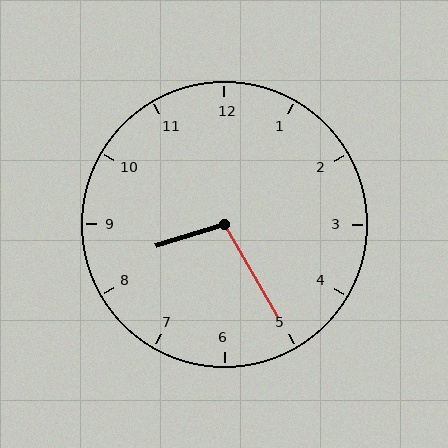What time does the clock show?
8:25.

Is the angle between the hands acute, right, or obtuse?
It is obtuse.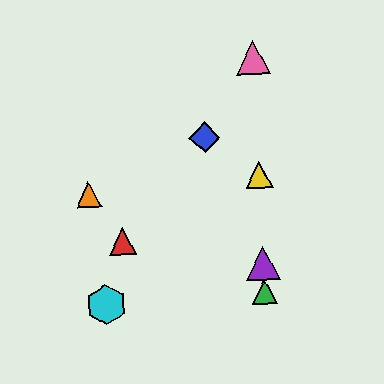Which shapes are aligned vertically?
The green triangle, the yellow triangle, the purple triangle, the pink triangle are aligned vertically.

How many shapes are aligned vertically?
4 shapes (the green triangle, the yellow triangle, the purple triangle, the pink triangle) are aligned vertically.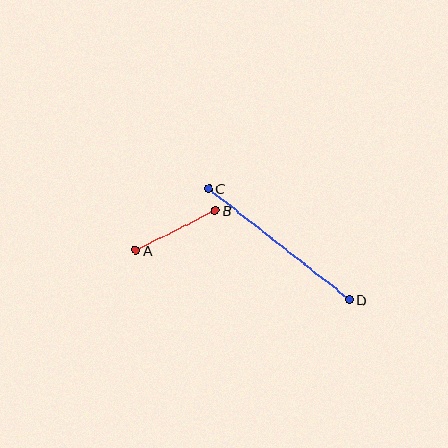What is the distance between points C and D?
The distance is approximately 179 pixels.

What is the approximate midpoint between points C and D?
The midpoint is at approximately (279, 244) pixels.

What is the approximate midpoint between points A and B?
The midpoint is at approximately (175, 231) pixels.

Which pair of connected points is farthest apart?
Points C and D are farthest apart.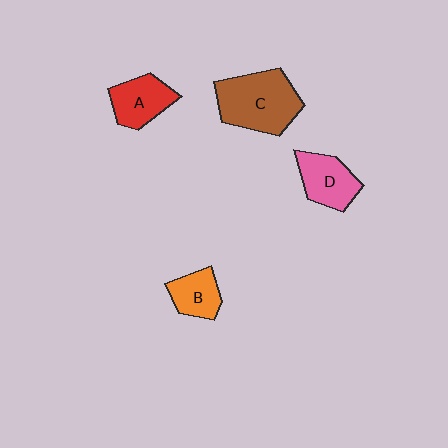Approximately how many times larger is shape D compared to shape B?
Approximately 1.3 times.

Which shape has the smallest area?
Shape B (orange).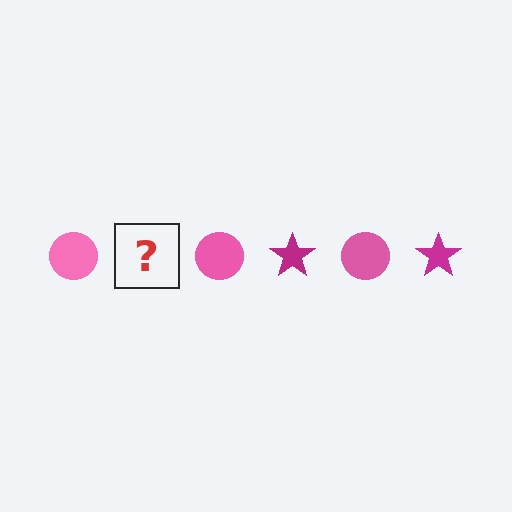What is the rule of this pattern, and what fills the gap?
The rule is that the pattern alternates between pink circle and magenta star. The gap should be filled with a magenta star.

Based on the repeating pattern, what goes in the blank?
The blank should be a magenta star.